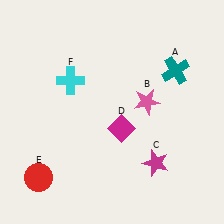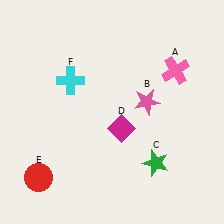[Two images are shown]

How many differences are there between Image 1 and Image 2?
There are 2 differences between the two images.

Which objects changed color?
A changed from teal to pink. C changed from magenta to green.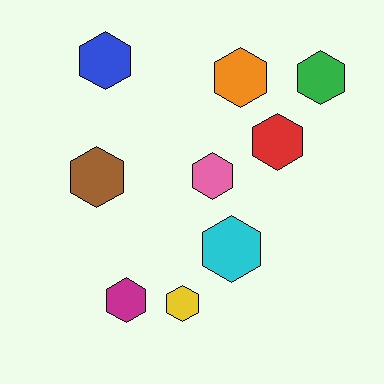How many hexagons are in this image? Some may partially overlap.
There are 9 hexagons.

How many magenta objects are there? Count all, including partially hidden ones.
There is 1 magenta object.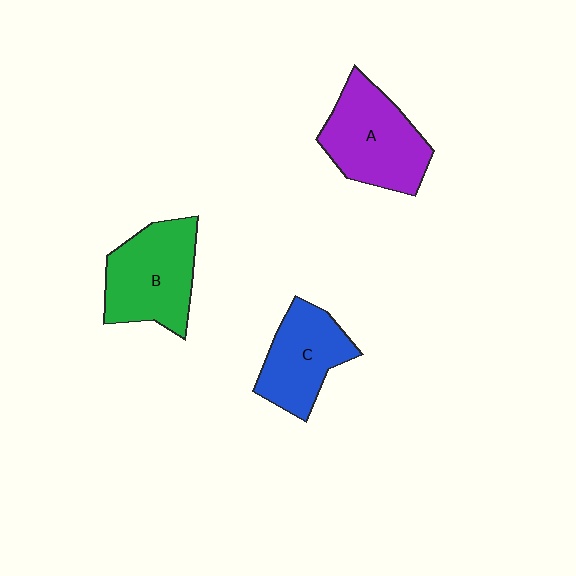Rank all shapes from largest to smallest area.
From largest to smallest: A (purple), B (green), C (blue).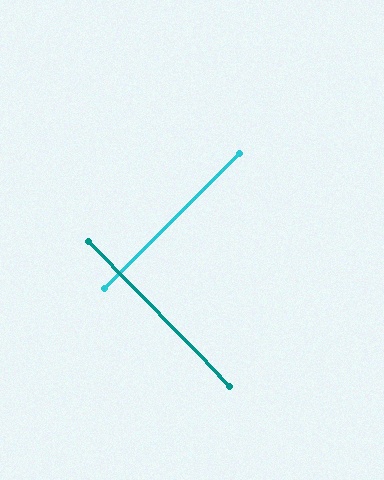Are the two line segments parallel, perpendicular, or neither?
Perpendicular — they meet at approximately 89°.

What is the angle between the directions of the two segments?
Approximately 89 degrees.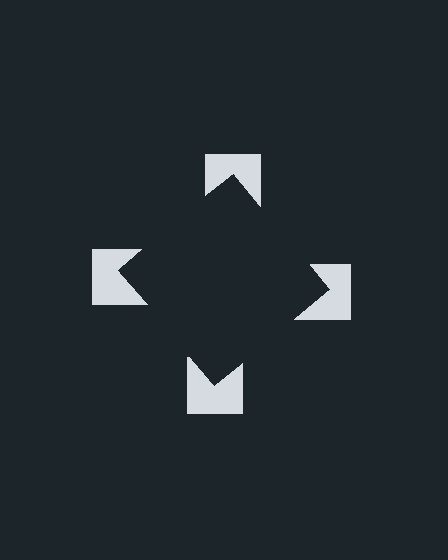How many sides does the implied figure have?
4 sides.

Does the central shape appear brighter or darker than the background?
It typically appears slightly darker than the background, even though no actual brightness change is drawn.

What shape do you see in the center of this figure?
An illusory square — its edges are inferred from the aligned wedge cuts in the notched squares, not physically drawn.